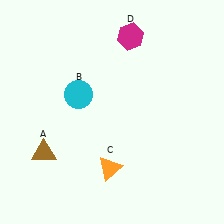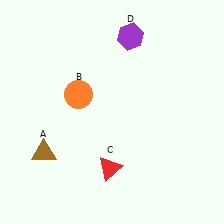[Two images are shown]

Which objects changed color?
B changed from cyan to orange. C changed from orange to red. D changed from magenta to purple.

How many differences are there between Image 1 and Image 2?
There are 3 differences between the two images.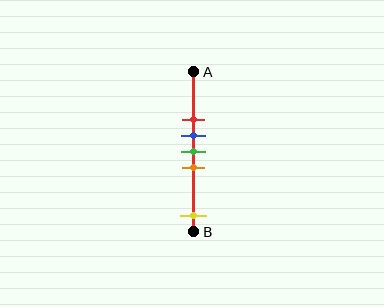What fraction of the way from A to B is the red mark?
The red mark is approximately 30% (0.3) of the way from A to B.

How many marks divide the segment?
There are 5 marks dividing the segment.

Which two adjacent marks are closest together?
The blue and green marks are the closest adjacent pair.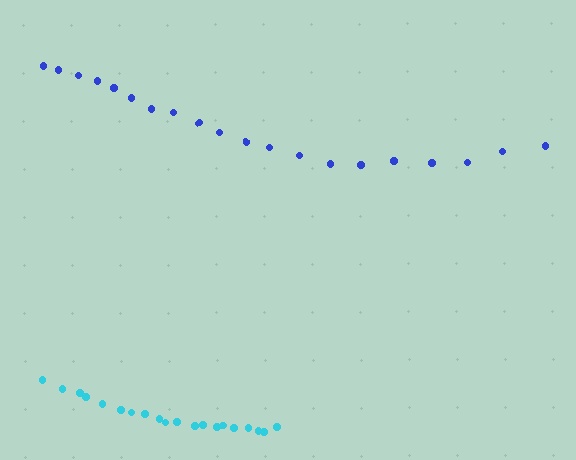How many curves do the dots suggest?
There are 2 distinct paths.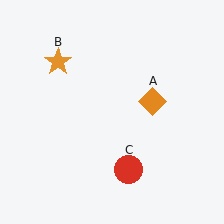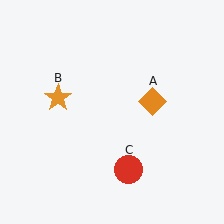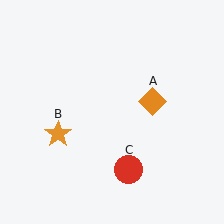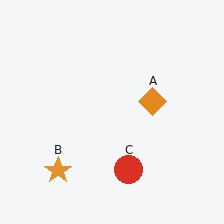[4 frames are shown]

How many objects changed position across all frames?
1 object changed position: orange star (object B).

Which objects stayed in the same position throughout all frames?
Orange diamond (object A) and red circle (object C) remained stationary.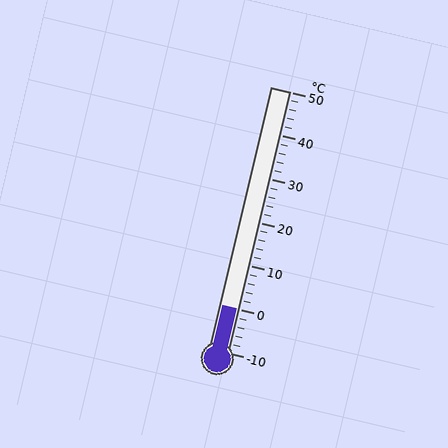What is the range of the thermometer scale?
The thermometer scale ranges from -10°C to 50°C.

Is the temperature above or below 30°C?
The temperature is below 30°C.